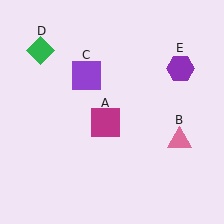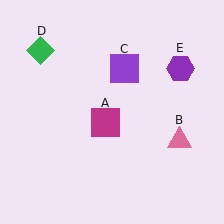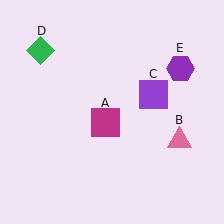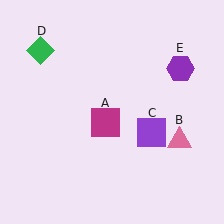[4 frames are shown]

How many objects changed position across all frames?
1 object changed position: purple square (object C).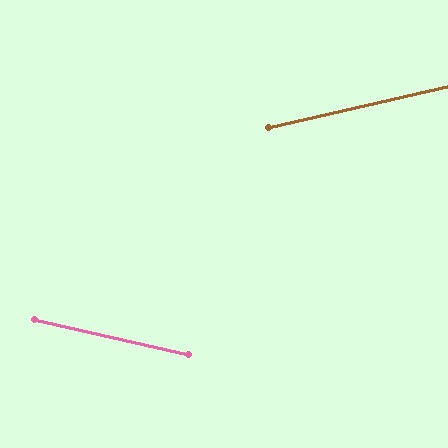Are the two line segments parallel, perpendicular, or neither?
Neither parallel nor perpendicular — they differ by about 26°.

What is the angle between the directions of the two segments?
Approximately 26 degrees.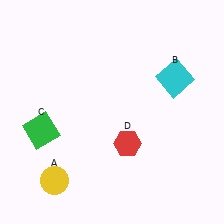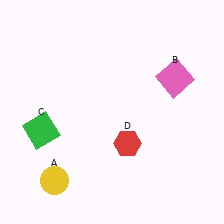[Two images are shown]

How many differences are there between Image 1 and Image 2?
There is 1 difference between the two images.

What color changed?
The square (B) changed from cyan in Image 1 to pink in Image 2.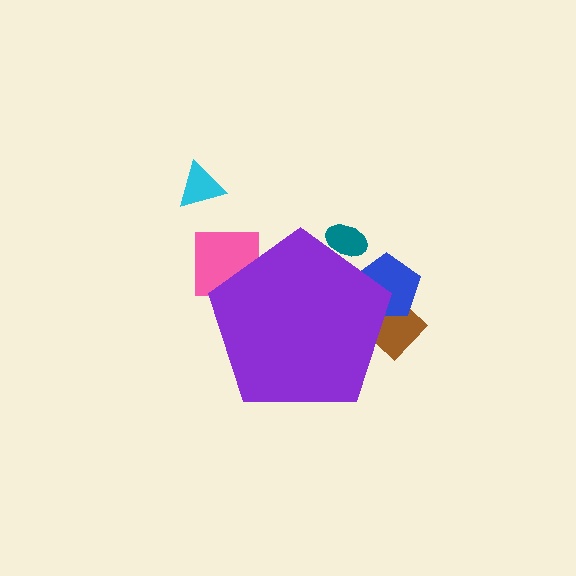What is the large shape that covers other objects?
A purple pentagon.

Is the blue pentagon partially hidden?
Yes, the blue pentagon is partially hidden behind the purple pentagon.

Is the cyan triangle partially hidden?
No, the cyan triangle is fully visible.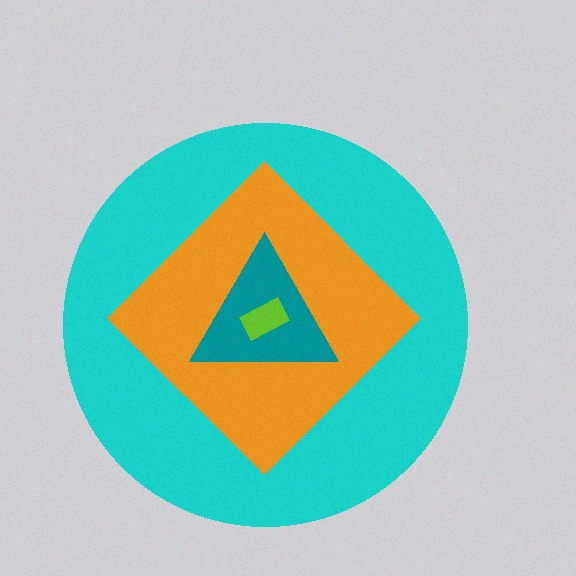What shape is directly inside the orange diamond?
The teal triangle.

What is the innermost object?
The lime rectangle.